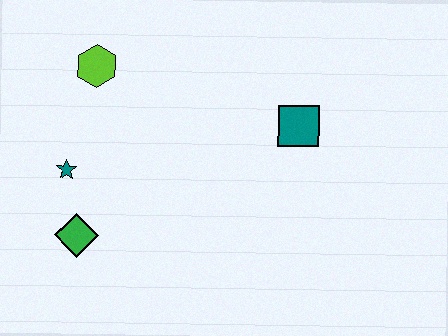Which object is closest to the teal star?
The green diamond is closest to the teal star.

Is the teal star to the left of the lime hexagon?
Yes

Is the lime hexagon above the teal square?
Yes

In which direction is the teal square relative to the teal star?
The teal square is to the right of the teal star.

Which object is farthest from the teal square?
The green diamond is farthest from the teal square.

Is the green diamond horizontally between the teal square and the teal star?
Yes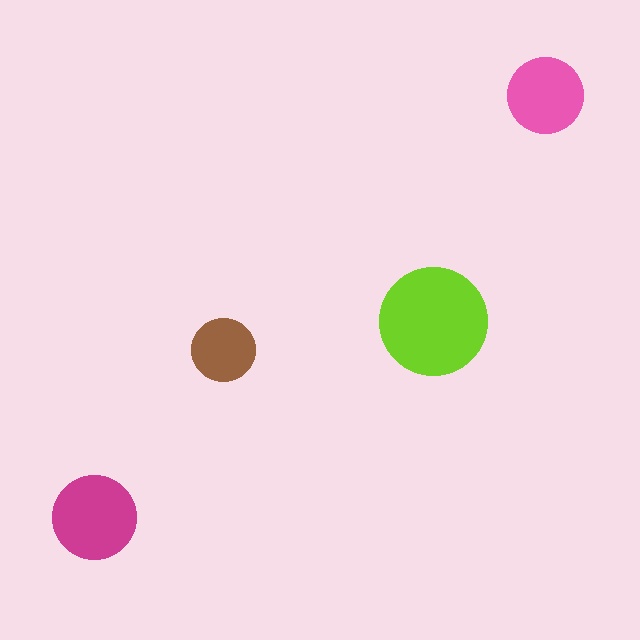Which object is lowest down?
The magenta circle is bottommost.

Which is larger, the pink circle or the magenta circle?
The magenta one.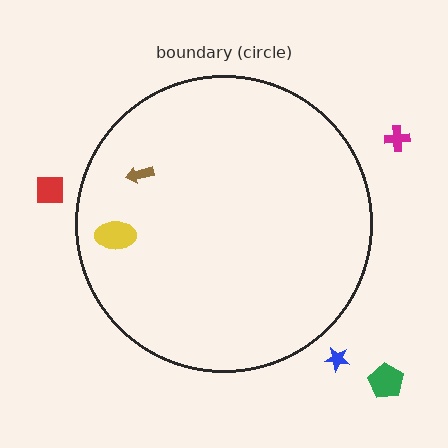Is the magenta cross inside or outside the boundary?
Outside.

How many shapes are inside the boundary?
2 inside, 4 outside.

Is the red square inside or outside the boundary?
Outside.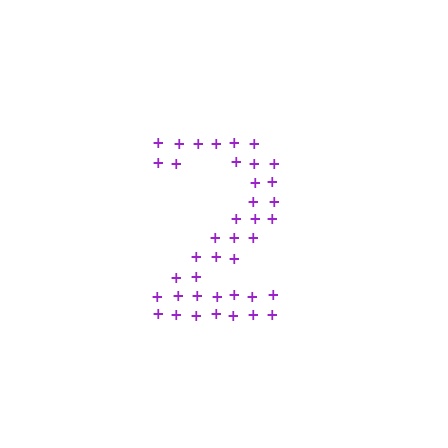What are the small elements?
The small elements are plus signs.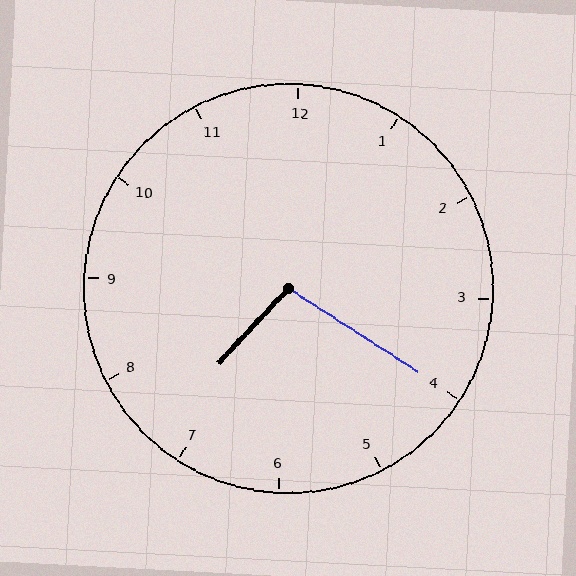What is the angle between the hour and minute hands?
Approximately 100 degrees.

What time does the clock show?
7:20.